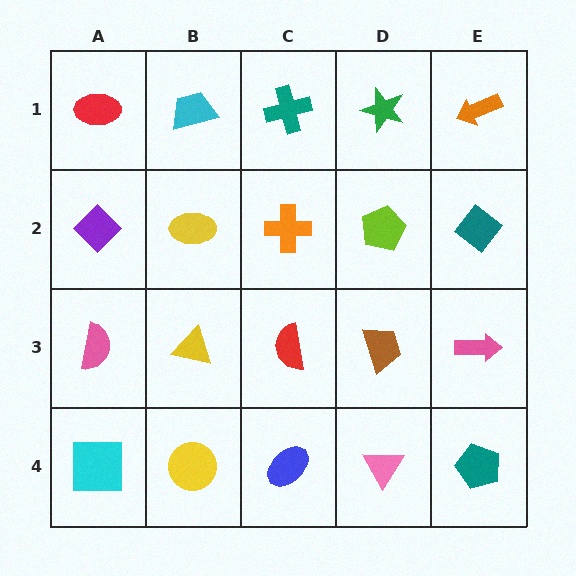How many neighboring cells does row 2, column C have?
4.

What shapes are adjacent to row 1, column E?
A teal diamond (row 2, column E), a green star (row 1, column D).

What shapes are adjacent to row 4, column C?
A red semicircle (row 3, column C), a yellow circle (row 4, column B), a pink triangle (row 4, column D).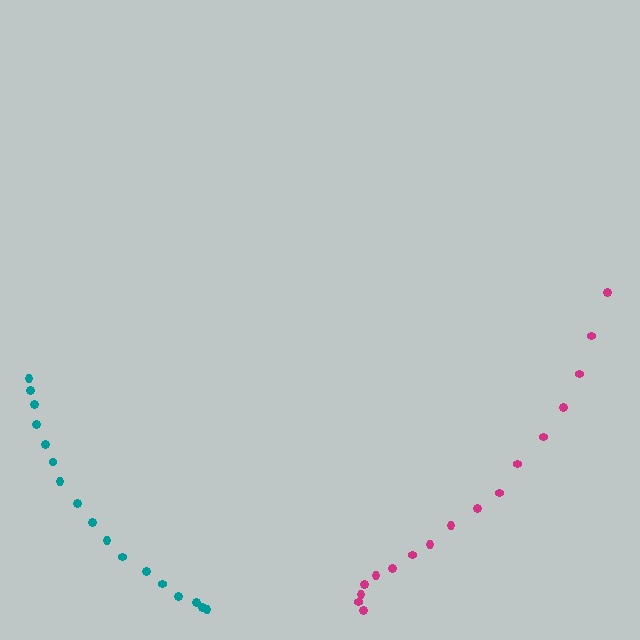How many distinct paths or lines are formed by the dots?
There are 2 distinct paths.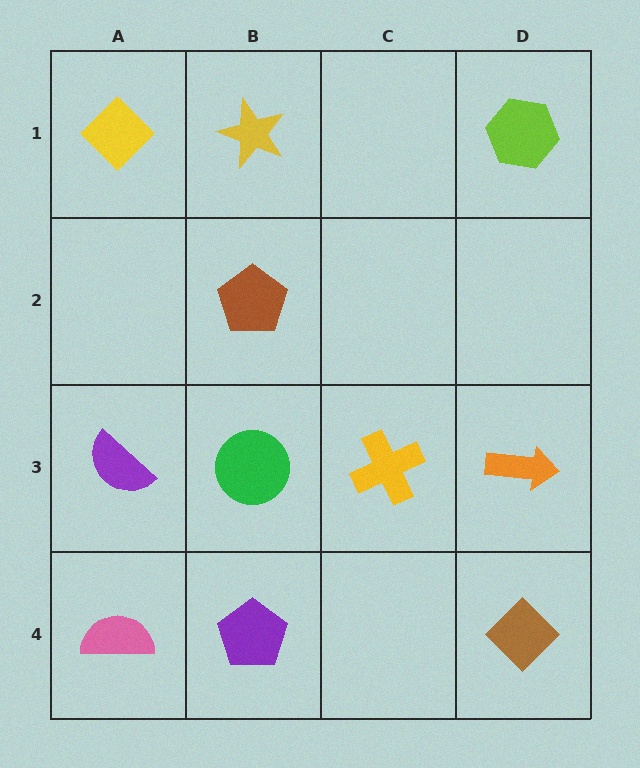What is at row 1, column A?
A yellow diamond.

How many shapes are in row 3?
4 shapes.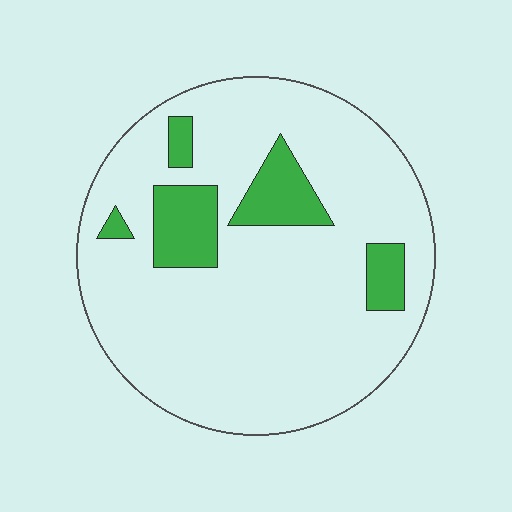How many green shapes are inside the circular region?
5.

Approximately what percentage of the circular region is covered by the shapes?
Approximately 15%.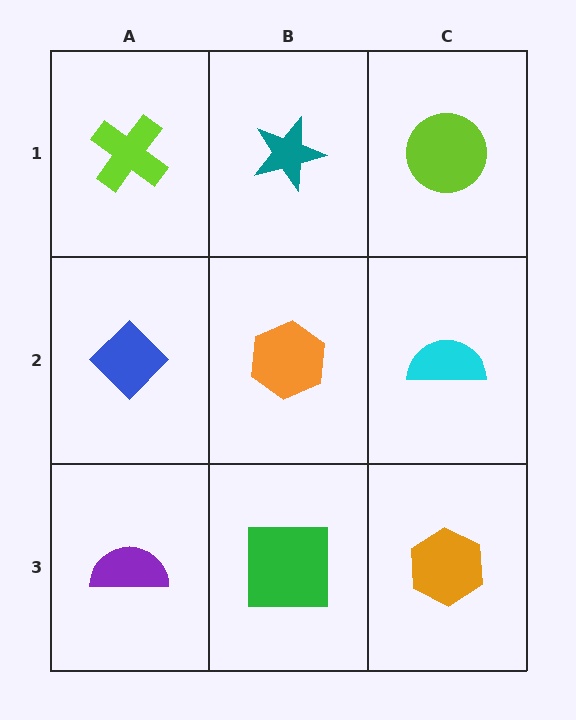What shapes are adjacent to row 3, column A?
A blue diamond (row 2, column A), a green square (row 3, column B).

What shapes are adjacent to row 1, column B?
An orange hexagon (row 2, column B), a lime cross (row 1, column A), a lime circle (row 1, column C).